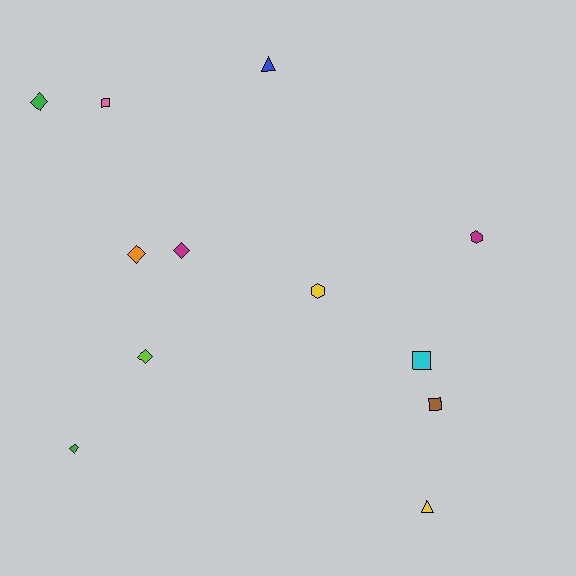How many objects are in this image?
There are 12 objects.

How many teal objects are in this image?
There are no teal objects.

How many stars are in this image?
There are no stars.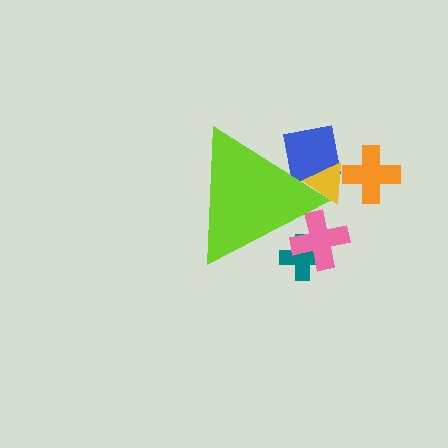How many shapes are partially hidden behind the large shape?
4 shapes are partially hidden.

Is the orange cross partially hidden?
No, the orange cross is fully visible.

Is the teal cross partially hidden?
Yes, the teal cross is partially hidden behind the lime triangle.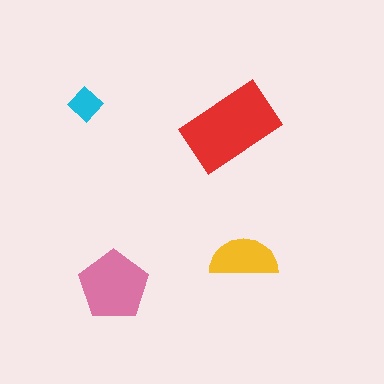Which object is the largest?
The red rectangle.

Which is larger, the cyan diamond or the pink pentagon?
The pink pentagon.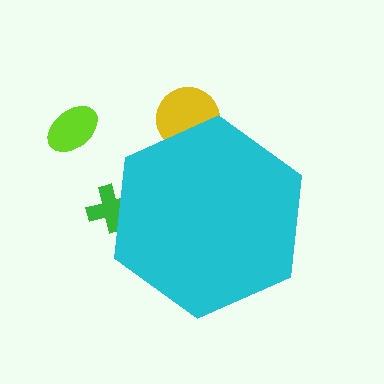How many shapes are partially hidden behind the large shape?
2 shapes are partially hidden.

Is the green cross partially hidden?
Yes, the green cross is partially hidden behind the cyan hexagon.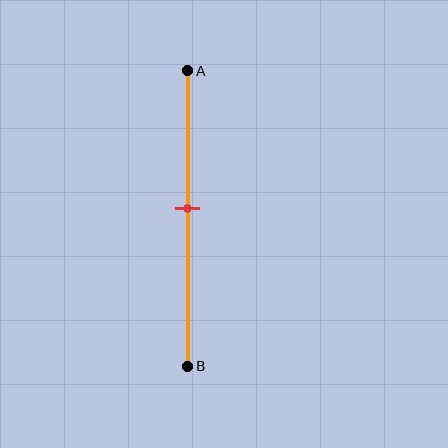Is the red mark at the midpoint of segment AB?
No, the mark is at about 45% from A, not at the 50% midpoint.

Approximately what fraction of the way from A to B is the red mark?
The red mark is approximately 45% of the way from A to B.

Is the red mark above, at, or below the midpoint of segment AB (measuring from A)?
The red mark is above the midpoint of segment AB.